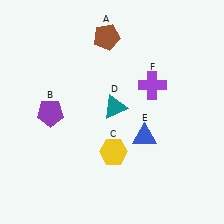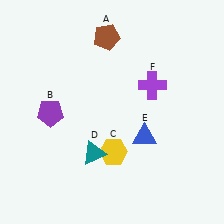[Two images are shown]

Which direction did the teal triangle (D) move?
The teal triangle (D) moved down.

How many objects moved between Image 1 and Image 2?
1 object moved between the two images.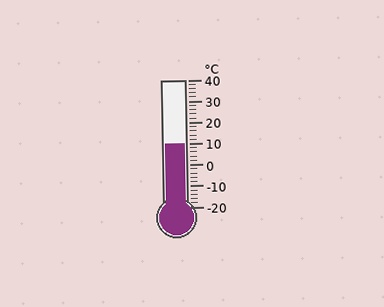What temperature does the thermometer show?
The thermometer shows approximately 10°C.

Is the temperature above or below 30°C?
The temperature is below 30°C.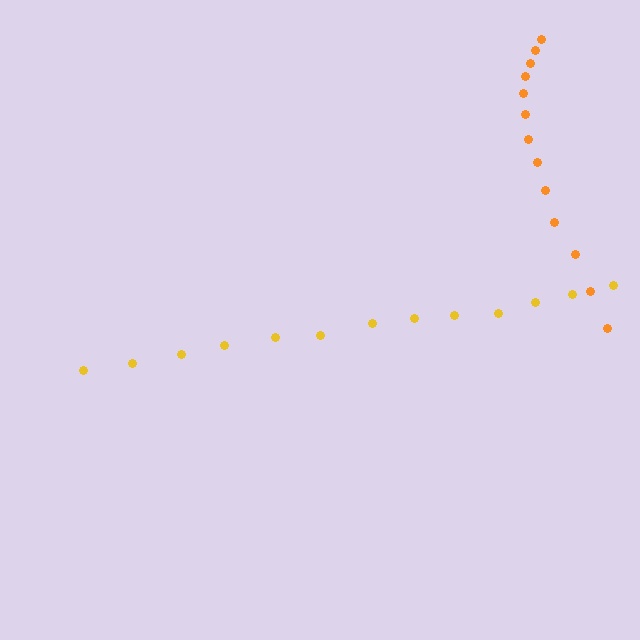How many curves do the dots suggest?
There are 2 distinct paths.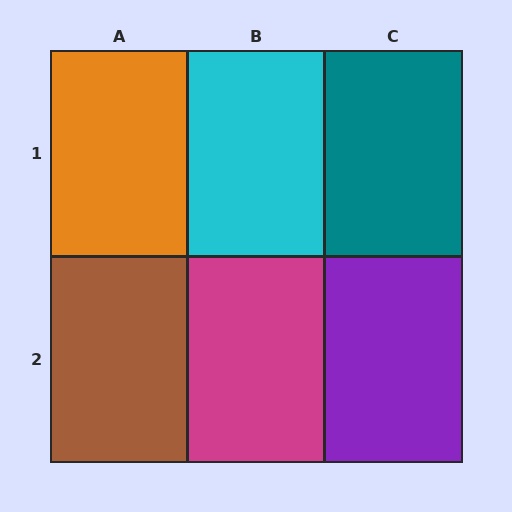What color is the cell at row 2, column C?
Purple.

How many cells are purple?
1 cell is purple.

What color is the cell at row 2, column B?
Magenta.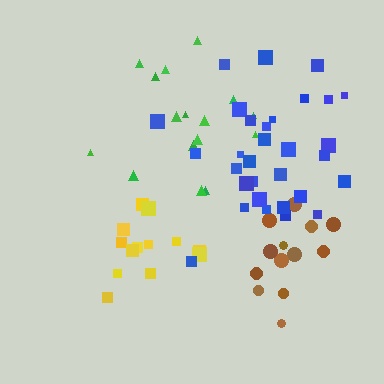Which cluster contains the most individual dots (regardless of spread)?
Blue (31).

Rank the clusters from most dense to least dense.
yellow, brown, blue, green.